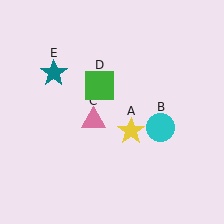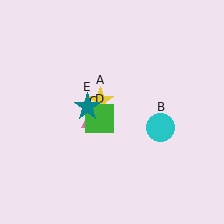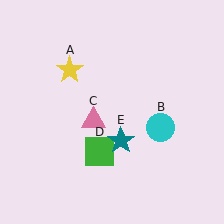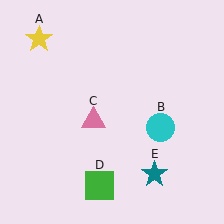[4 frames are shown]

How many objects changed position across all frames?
3 objects changed position: yellow star (object A), green square (object D), teal star (object E).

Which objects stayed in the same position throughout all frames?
Cyan circle (object B) and pink triangle (object C) remained stationary.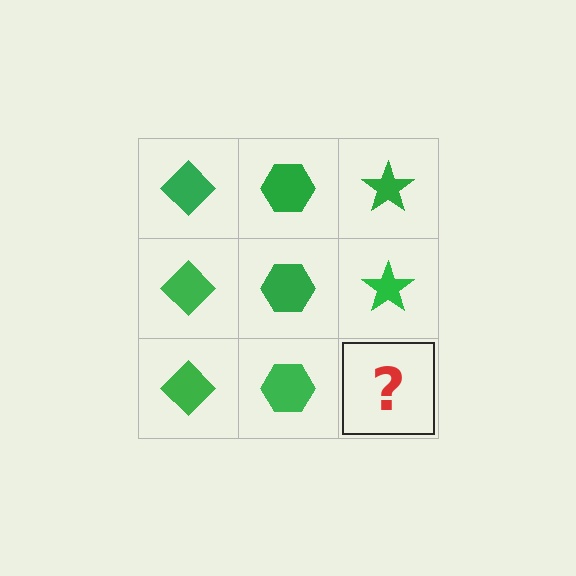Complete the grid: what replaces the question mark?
The question mark should be replaced with a green star.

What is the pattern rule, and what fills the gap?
The rule is that each column has a consistent shape. The gap should be filled with a green star.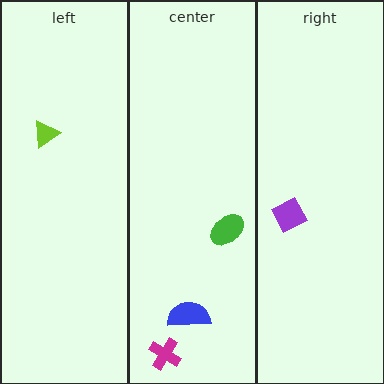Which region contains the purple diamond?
The right region.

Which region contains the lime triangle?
The left region.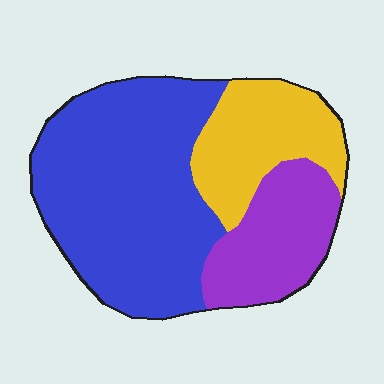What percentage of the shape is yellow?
Yellow covers around 25% of the shape.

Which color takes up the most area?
Blue, at roughly 55%.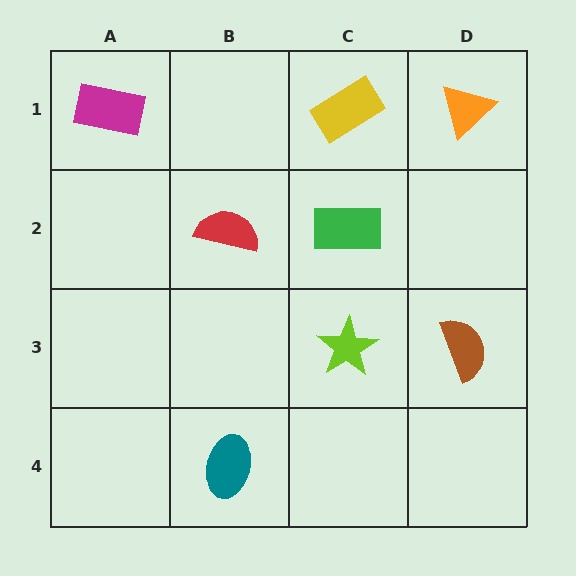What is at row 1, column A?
A magenta rectangle.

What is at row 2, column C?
A green rectangle.